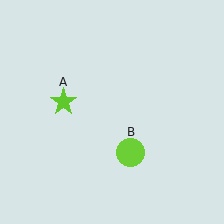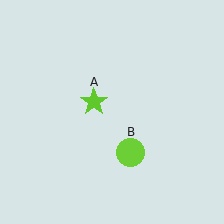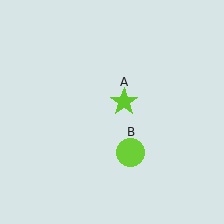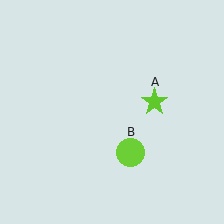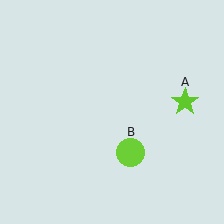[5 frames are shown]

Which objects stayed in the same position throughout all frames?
Lime circle (object B) remained stationary.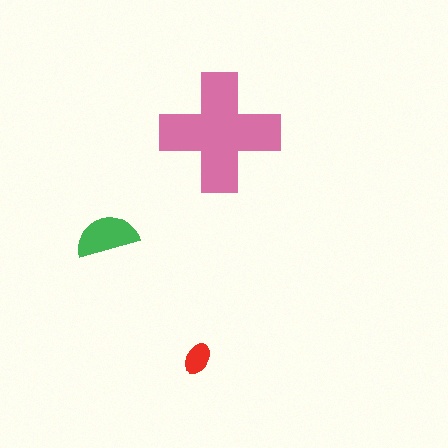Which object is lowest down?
The red ellipse is bottommost.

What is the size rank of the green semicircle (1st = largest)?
2nd.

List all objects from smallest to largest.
The red ellipse, the green semicircle, the pink cross.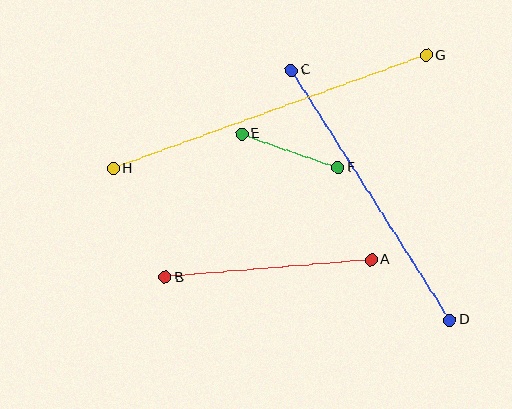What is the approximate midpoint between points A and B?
The midpoint is at approximately (268, 269) pixels.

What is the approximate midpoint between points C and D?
The midpoint is at approximately (371, 195) pixels.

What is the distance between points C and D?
The distance is approximately 296 pixels.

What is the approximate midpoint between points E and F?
The midpoint is at approximately (290, 151) pixels.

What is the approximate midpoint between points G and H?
The midpoint is at approximately (270, 112) pixels.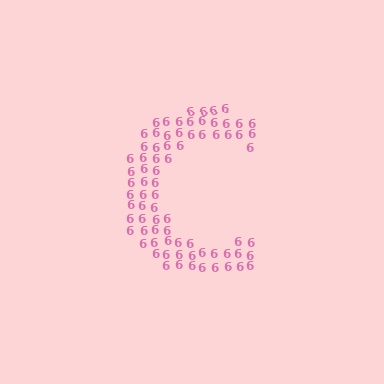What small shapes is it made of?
It is made of small digit 6's.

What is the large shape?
The large shape is the letter C.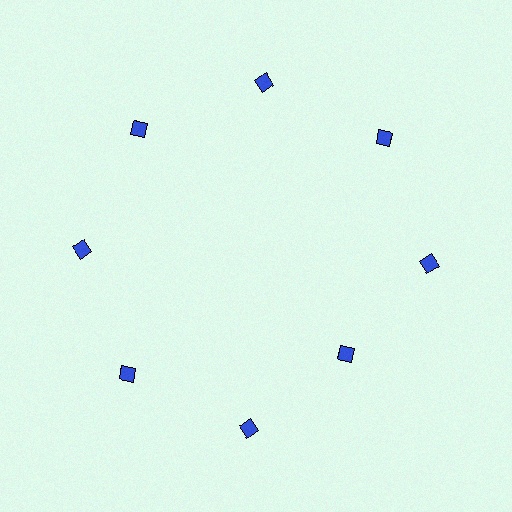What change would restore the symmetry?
The symmetry would be restored by moving it outward, back onto the ring so that all 8 diamonds sit at equal angles and equal distance from the center.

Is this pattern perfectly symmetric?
No. The 8 blue diamonds are arranged in a ring, but one element near the 4 o'clock position is pulled inward toward the center, breaking the 8-fold rotational symmetry.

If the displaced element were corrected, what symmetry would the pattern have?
It would have 8-fold rotational symmetry — the pattern would map onto itself every 45 degrees.